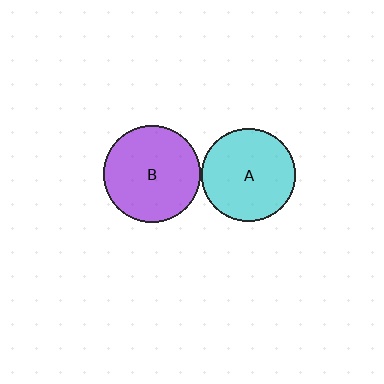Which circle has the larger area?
Circle B (purple).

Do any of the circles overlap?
No, none of the circles overlap.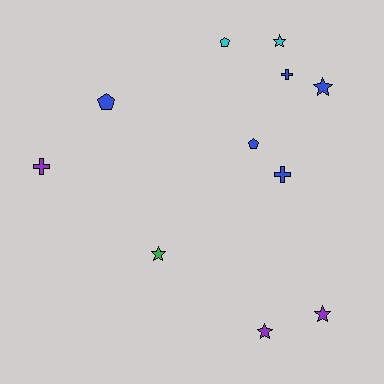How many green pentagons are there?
There are no green pentagons.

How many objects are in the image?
There are 11 objects.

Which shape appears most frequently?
Star, with 5 objects.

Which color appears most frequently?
Blue, with 5 objects.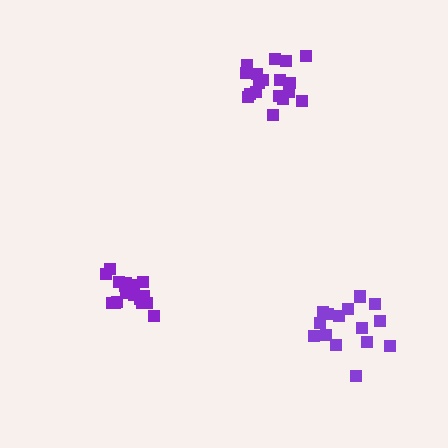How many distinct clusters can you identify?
There are 3 distinct clusters.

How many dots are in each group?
Group 1: 15 dots, Group 2: 18 dots, Group 3: 18 dots (51 total).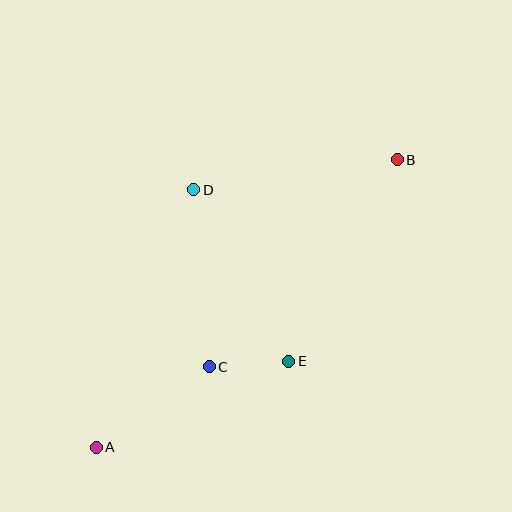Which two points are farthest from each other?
Points A and B are farthest from each other.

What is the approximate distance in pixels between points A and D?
The distance between A and D is approximately 275 pixels.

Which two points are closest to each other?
Points C and E are closest to each other.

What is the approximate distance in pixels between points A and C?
The distance between A and C is approximately 138 pixels.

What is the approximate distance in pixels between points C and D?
The distance between C and D is approximately 178 pixels.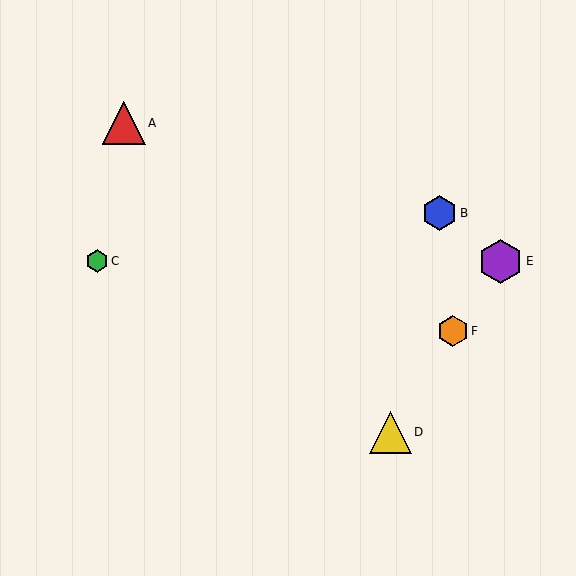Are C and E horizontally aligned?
Yes, both are at y≈261.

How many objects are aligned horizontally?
2 objects (C, E) are aligned horizontally.